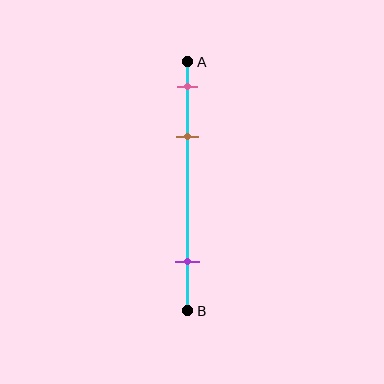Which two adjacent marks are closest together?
The pink and brown marks are the closest adjacent pair.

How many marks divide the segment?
There are 3 marks dividing the segment.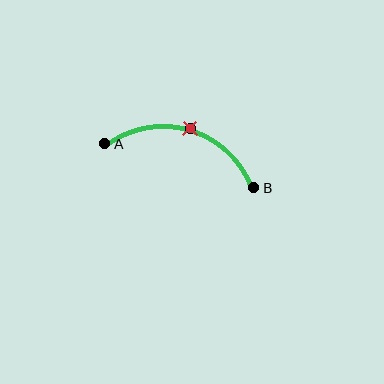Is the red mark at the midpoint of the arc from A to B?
Yes. The red mark lies on the arc at equal arc-length from both A and B — it is the arc midpoint.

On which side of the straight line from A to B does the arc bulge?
The arc bulges above the straight line connecting A and B.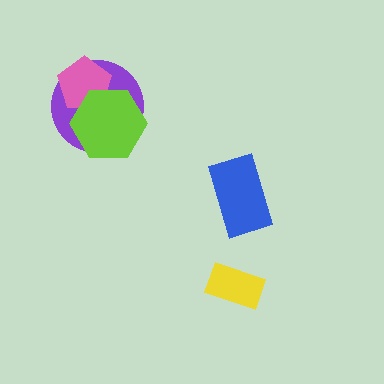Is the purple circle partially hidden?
Yes, it is partially covered by another shape.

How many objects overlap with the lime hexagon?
2 objects overlap with the lime hexagon.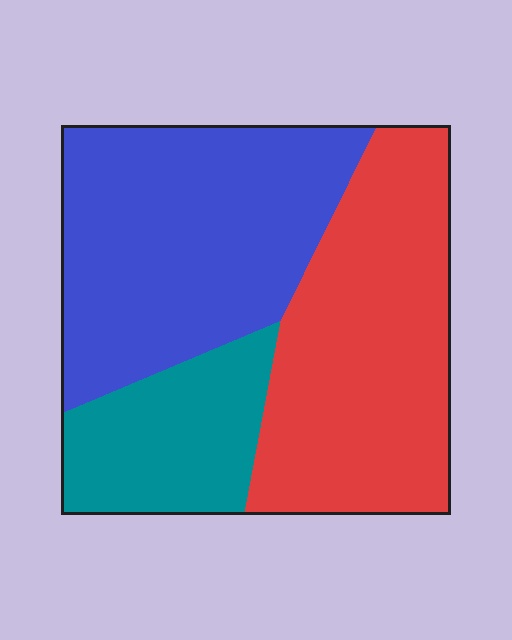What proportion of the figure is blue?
Blue covers around 40% of the figure.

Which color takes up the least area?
Teal, at roughly 20%.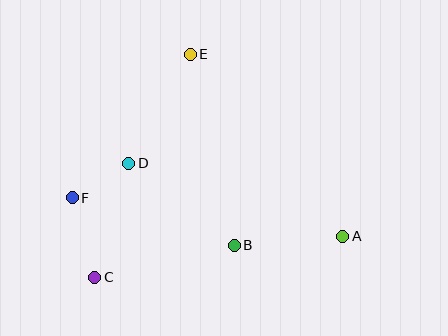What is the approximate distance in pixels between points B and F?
The distance between B and F is approximately 169 pixels.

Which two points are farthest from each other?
Points A and F are farthest from each other.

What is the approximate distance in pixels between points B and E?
The distance between B and E is approximately 196 pixels.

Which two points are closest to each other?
Points D and F are closest to each other.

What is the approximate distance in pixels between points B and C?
The distance between B and C is approximately 143 pixels.